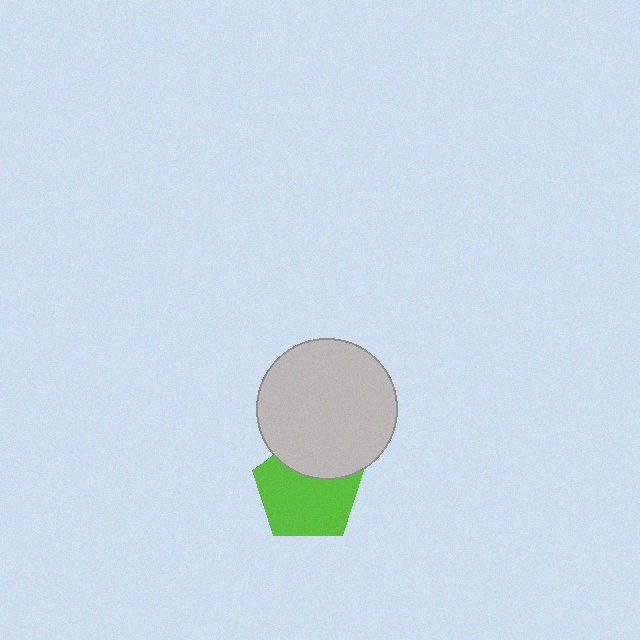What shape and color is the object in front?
The object in front is a light gray circle.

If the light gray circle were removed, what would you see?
You would see the complete lime pentagon.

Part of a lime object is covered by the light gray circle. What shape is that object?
It is a pentagon.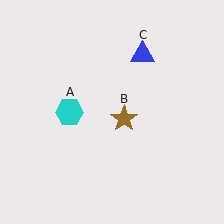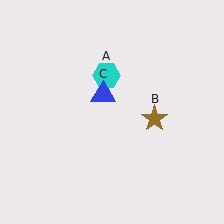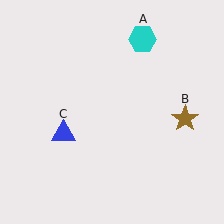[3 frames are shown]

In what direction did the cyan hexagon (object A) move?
The cyan hexagon (object A) moved up and to the right.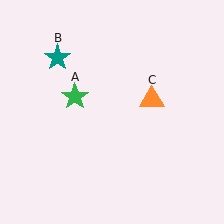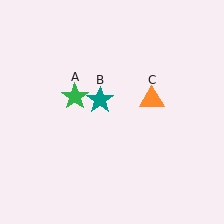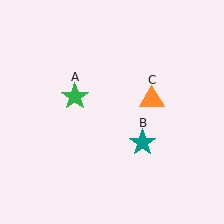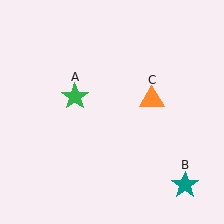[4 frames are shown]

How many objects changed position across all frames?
1 object changed position: teal star (object B).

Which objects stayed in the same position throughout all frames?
Green star (object A) and orange triangle (object C) remained stationary.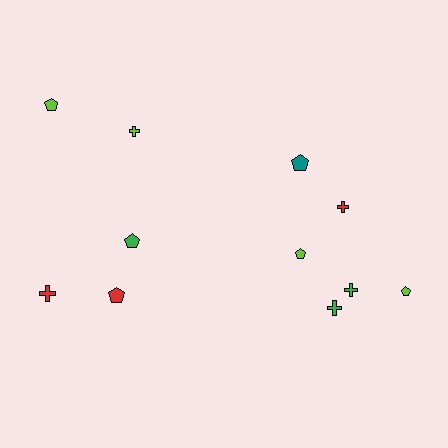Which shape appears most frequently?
Pentagon, with 6 objects.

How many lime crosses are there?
There is 1 lime cross.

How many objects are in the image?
There are 11 objects.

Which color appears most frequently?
Lime, with 4 objects.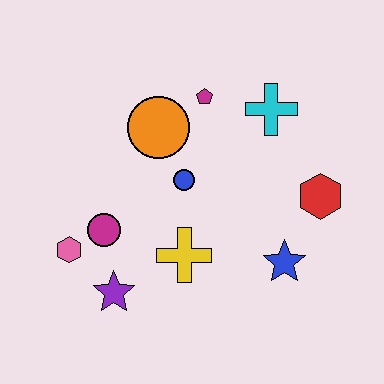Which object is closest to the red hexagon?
The blue star is closest to the red hexagon.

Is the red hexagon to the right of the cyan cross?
Yes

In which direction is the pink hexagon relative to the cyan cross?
The pink hexagon is to the left of the cyan cross.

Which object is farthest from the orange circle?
The blue star is farthest from the orange circle.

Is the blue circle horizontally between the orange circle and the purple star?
No